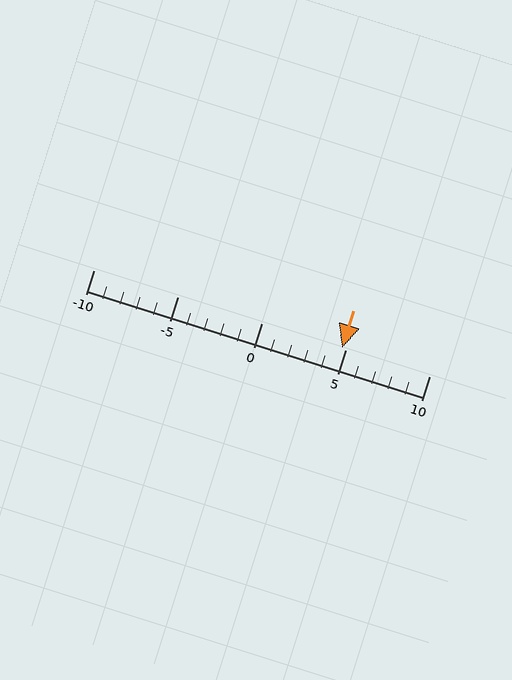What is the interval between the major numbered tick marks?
The major tick marks are spaced 5 units apart.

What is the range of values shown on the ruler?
The ruler shows values from -10 to 10.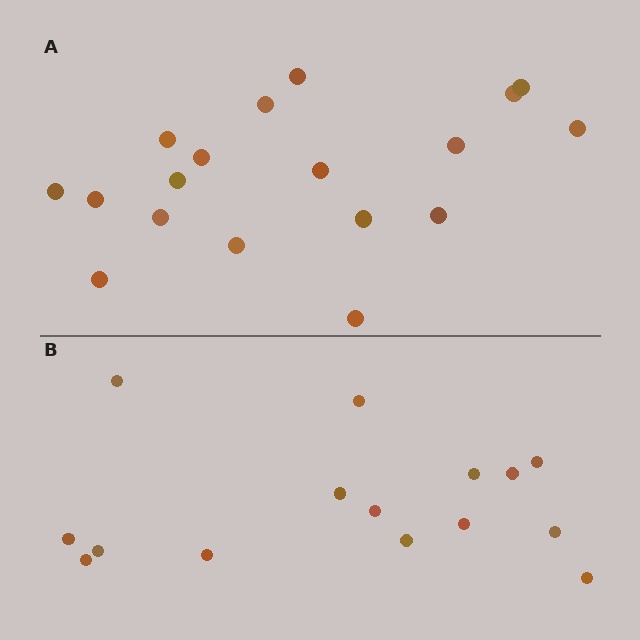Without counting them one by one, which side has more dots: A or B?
Region A (the top region) has more dots.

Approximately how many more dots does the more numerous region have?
Region A has just a few more — roughly 2 or 3 more dots than region B.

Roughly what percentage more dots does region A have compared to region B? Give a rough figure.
About 20% more.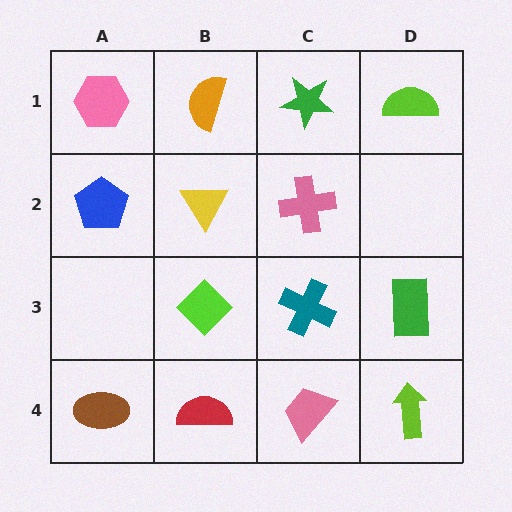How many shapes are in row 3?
3 shapes.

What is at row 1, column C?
A green star.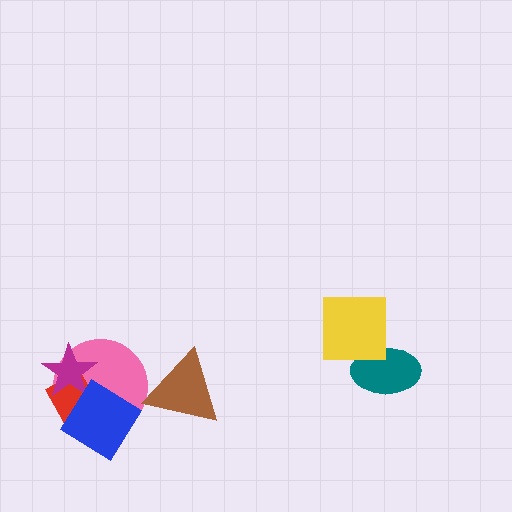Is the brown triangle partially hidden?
No, no other shape covers it.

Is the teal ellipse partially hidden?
Yes, it is partially covered by another shape.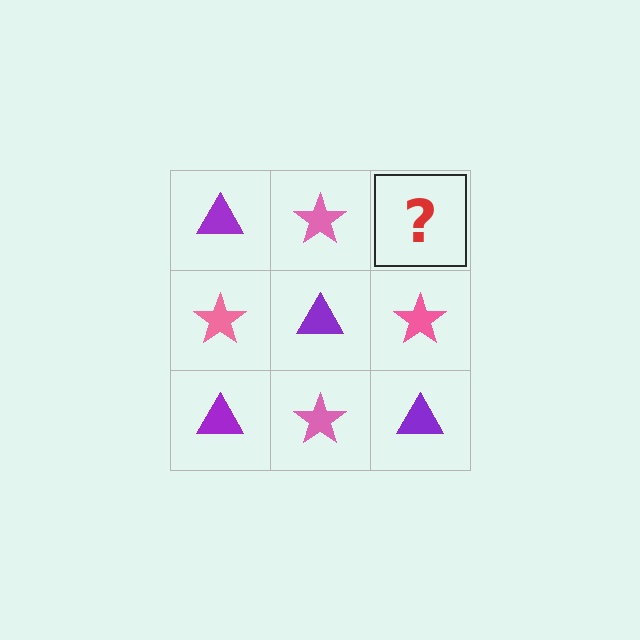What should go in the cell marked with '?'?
The missing cell should contain a purple triangle.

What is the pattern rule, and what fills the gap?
The rule is that it alternates purple triangle and pink star in a checkerboard pattern. The gap should be filled with a purple triangle.